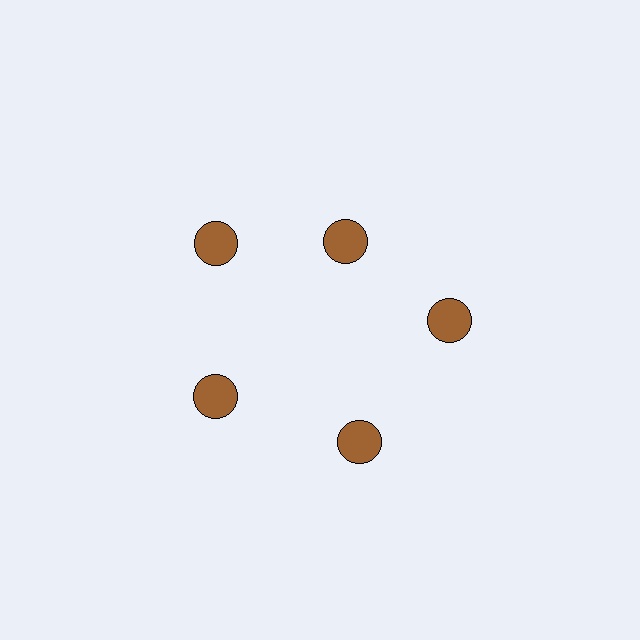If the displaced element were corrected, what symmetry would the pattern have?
It would have 5-fold rotational symmetry — the pattern would map onto itself every 72 degrees.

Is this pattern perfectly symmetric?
No. The 5 brown circles are arranged in a ring, but one element near the 1 o'clock position is pulled inward toward the center, breaking the 5-fold rotational symmetry.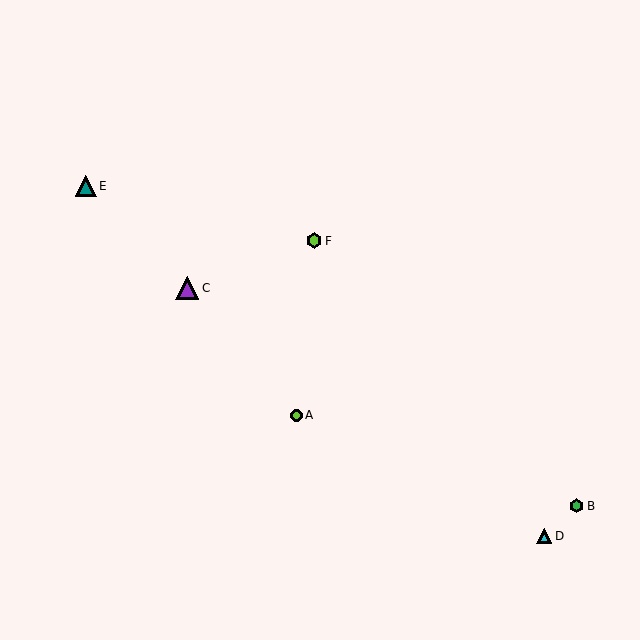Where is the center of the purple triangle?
The center of the purple triangle is at (187, 288).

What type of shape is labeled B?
Shape B is a green hexagon.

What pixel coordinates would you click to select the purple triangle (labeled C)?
Click at (187, 288) to select the purple triangle C.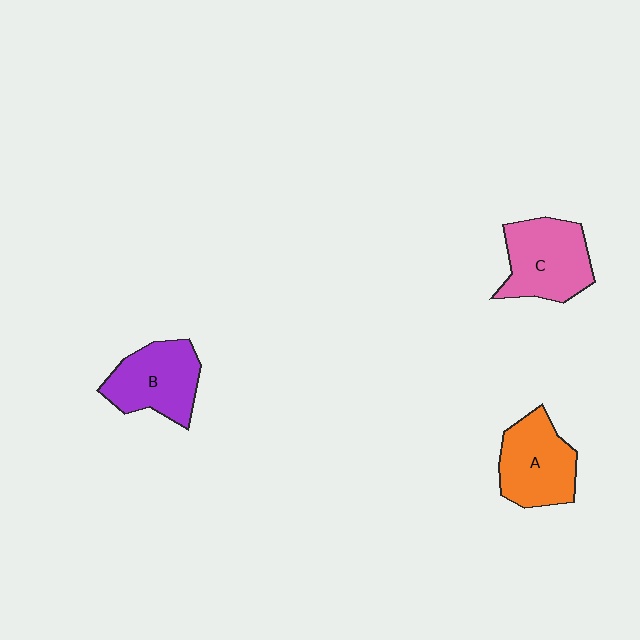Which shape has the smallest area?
Shape B (purple).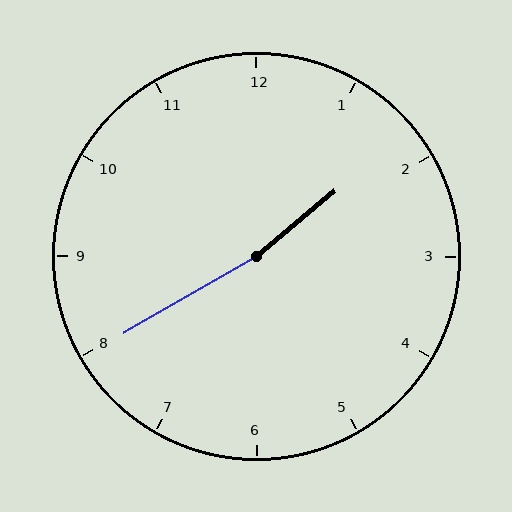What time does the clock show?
1:40.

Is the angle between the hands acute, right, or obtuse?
It is obtuse.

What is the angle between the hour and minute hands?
Approximately 170 degrees.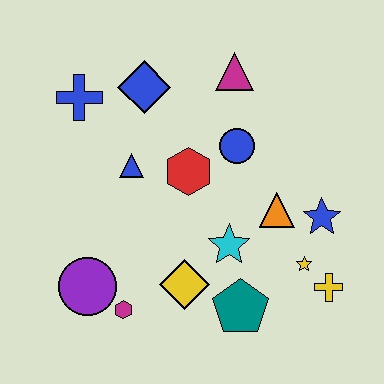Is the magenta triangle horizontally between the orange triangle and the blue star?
No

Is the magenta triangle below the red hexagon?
No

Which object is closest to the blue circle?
The red hexagon is closest to the blue circle.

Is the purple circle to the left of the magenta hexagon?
Yes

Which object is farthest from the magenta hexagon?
The magenta triangle is farthest from the magenta hexagon.